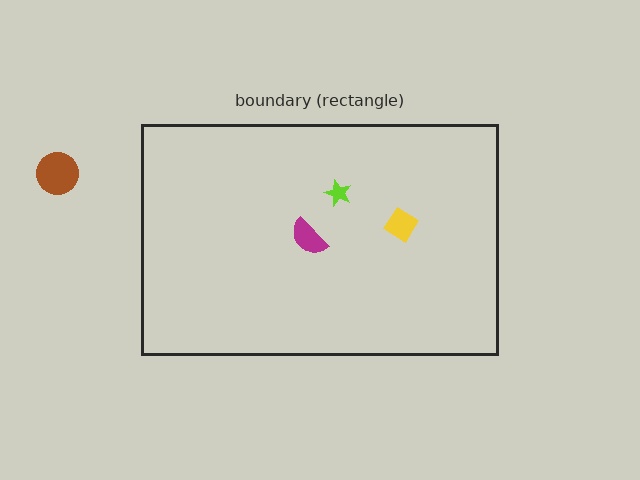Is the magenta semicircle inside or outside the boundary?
Inside.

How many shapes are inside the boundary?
3 inside, 1 outside.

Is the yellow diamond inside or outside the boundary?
Inside.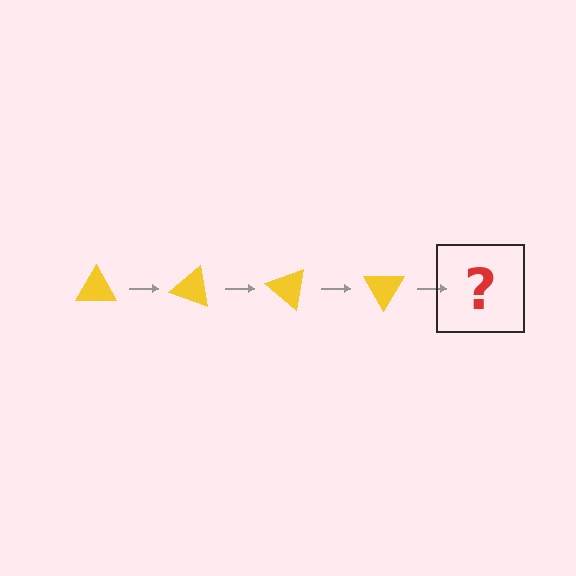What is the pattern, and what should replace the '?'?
The pattern is that the triangle rotates 20 degrees each step. The '?' should be a yellow triangle rotated 80 degrees.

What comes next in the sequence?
The next element should be a yellow triangle rotated 80 degrees.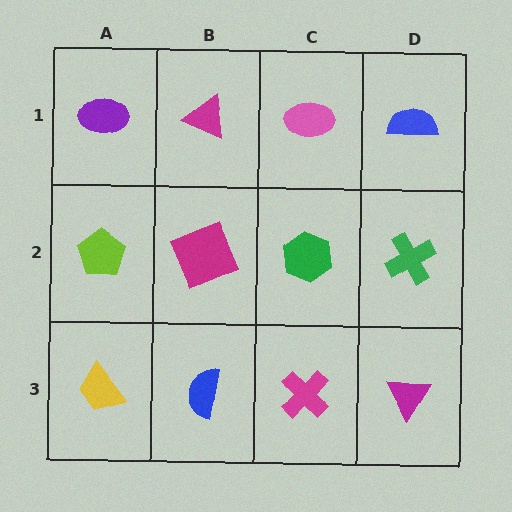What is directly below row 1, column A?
A lime pentagon.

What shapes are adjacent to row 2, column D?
A blue semicircle (row 1, column D), a magenta triangle (row 3, column D), a green hexagon (row 2, column C).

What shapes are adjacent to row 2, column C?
A pink ellipse (row 1, column C), a magenta cross (row 3, column C), a magenta square (row 2, column B), a green cross (row 2, column D).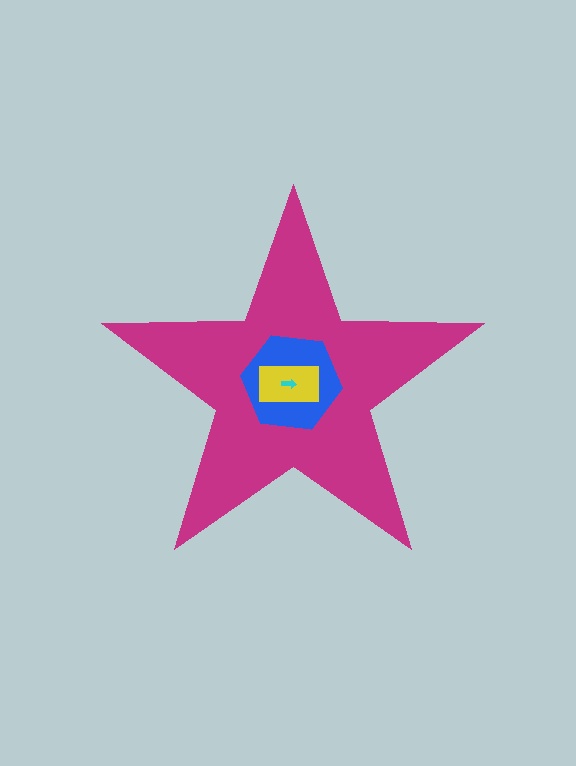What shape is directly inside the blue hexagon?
The yellow rectangle.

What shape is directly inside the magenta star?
The blue hexagon.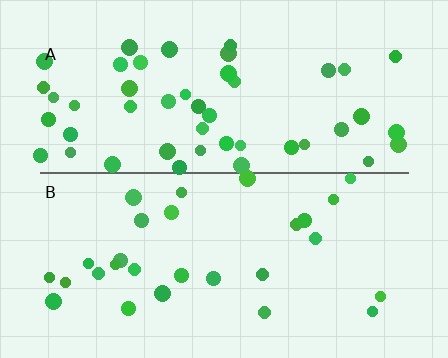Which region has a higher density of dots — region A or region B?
A (the top).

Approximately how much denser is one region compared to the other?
Approximately 1.7× — region A over region B.